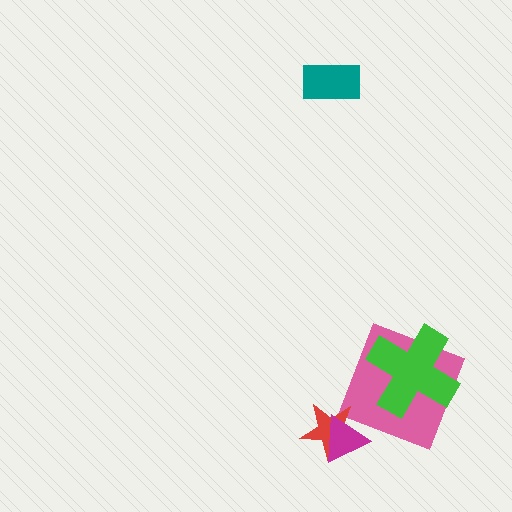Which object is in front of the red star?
The magenta triangle is in front of the red star.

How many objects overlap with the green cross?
1 object overlaps with the green cross.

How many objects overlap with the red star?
1 object overlaps with the red star.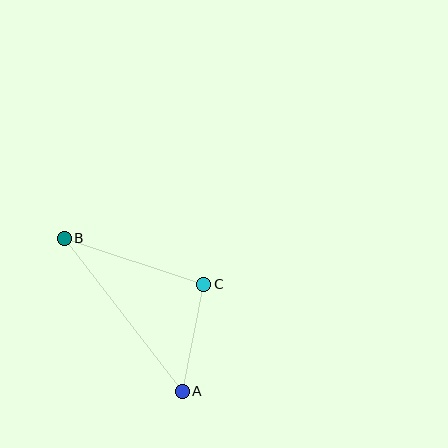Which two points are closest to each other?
Points A and C are closest to each other.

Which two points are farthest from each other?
Points A and B are farthest from each other.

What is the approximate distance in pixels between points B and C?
The distance between B and C is approximately 147 pixels.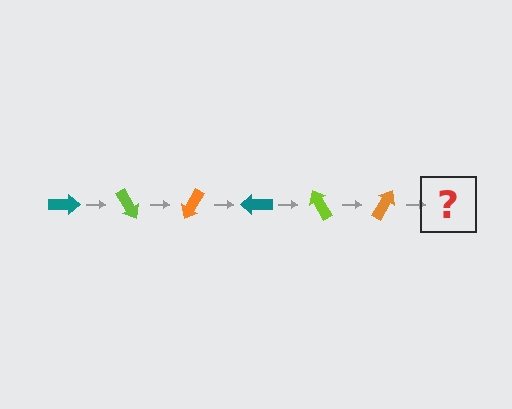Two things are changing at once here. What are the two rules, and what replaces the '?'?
The two rules are that it rotates 60 degrees each step and the color cycles through teal, lime, and orange. The '?' should be a teal arrow, rotated 360 degrees from the start.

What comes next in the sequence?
The next element should be a teal arrow, rotated 360 degrees from the start.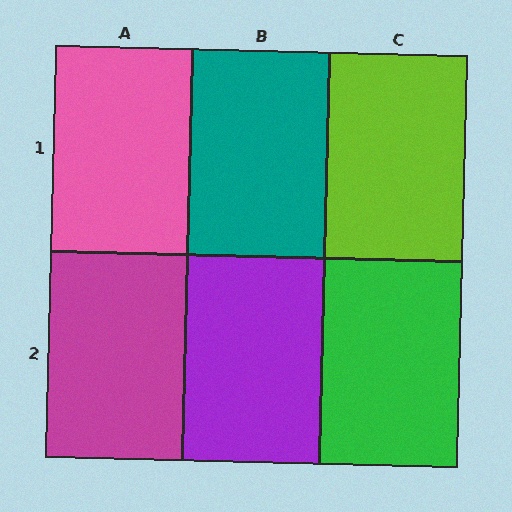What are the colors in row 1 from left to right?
Pink, teal, lime.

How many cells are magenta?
1 cell is magenta.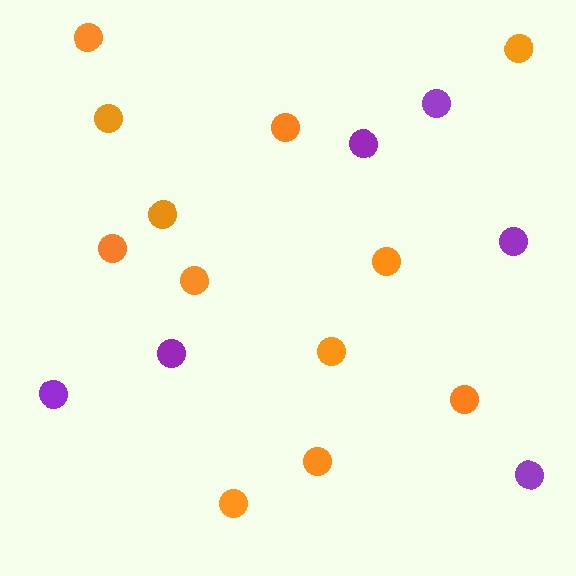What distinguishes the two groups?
There are 2 groups: one group of orange circles (12) and one group of purple circles (6).